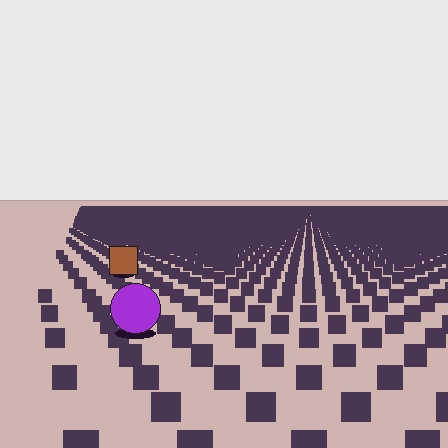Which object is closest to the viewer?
The purple circle is closest. The texture marks near it are larger and more spread out.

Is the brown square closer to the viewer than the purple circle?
No. The purple circle is closer — you can tell from the texture gradient: the ground texture is coarser near it.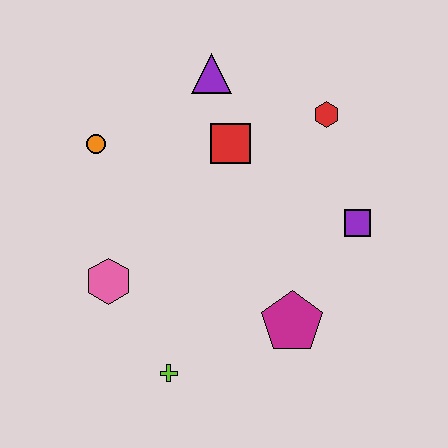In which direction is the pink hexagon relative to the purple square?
The pink hexagon is to the left of the purple square.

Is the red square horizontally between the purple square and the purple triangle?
Yes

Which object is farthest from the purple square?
The orange circle is farthest from the purple square.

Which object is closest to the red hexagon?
The red square is closest to the red hexagon.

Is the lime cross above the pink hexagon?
No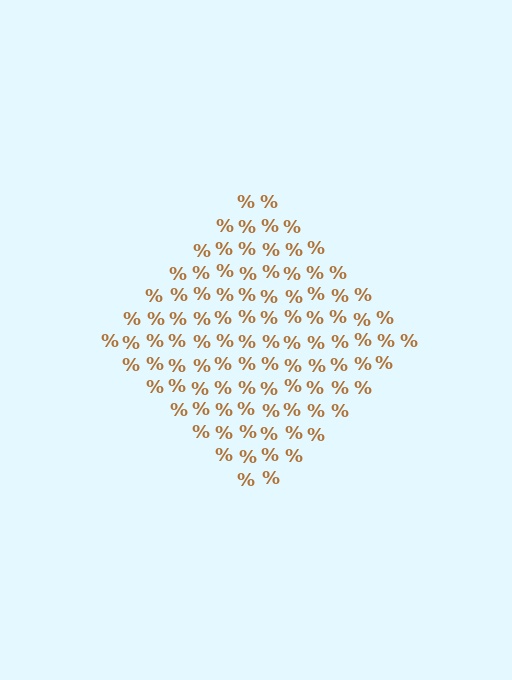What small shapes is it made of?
It is made of small percent signs.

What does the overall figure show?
The overall figure shows a diamond.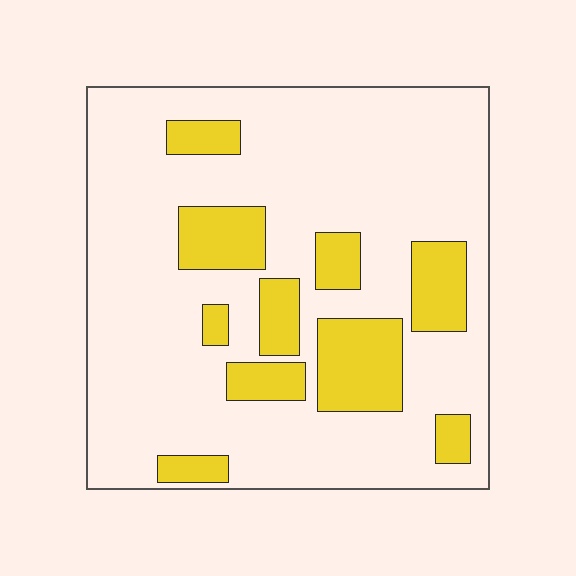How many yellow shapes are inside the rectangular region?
10.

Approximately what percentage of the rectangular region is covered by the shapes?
Approximately 20%.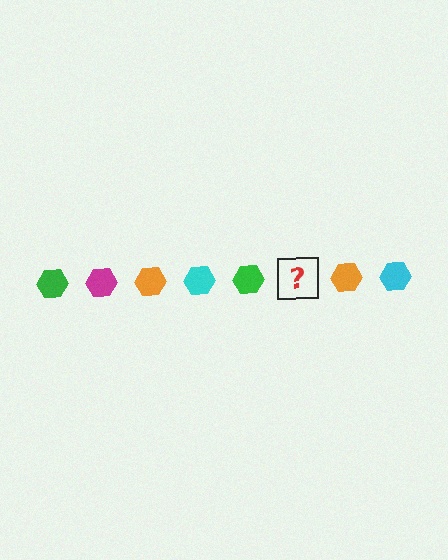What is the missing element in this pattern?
The missing element is a magenta hexagon.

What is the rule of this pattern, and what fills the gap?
The rule is that the pattern cycles through green, magenta, orange, cyan hexagons. The gap should be filled with a magenta hexagon.